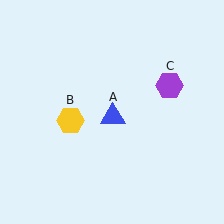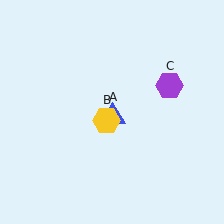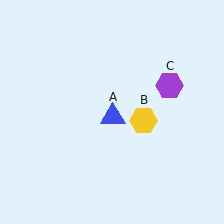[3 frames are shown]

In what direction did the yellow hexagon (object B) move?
The yellow hexagon (object B) moved right.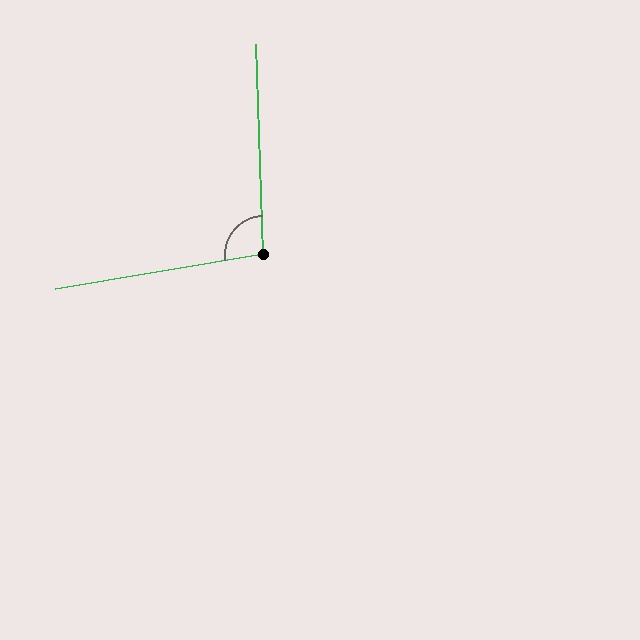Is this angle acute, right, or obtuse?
It is obtuse.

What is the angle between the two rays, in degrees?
Approximately 97 degrees.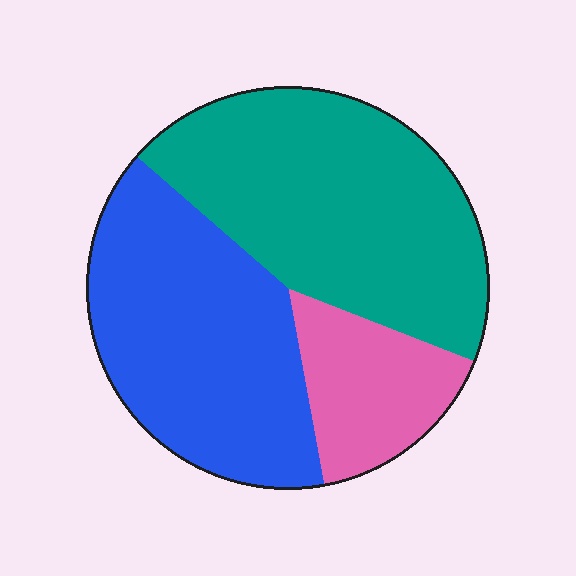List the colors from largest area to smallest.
From largest to smallest: teal, blue, pink.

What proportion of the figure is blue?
Blue takes up about two fifths (2/5) of the figure.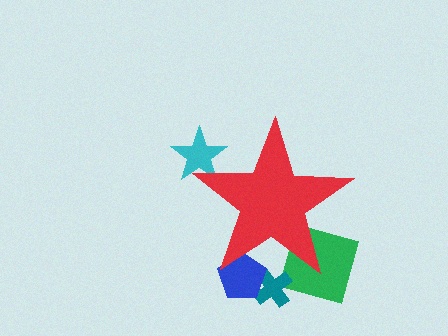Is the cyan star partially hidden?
Yes, the cyan star is partially hidden behind the red star.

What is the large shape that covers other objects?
A red star.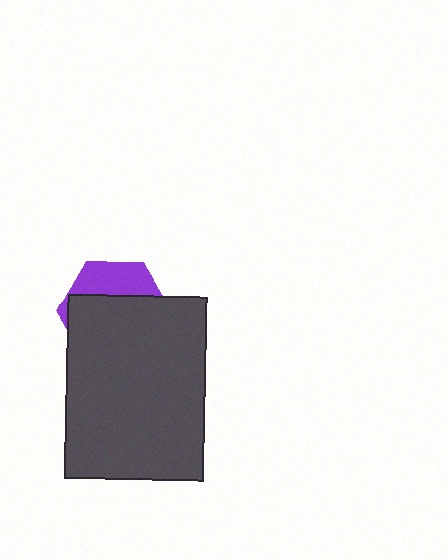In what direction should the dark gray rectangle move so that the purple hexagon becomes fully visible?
The dark gray rectangle should move down. That is the shortest direction to clear the overlap and leave the purple hexagon fully visible.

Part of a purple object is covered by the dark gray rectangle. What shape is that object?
It is a hexagon.